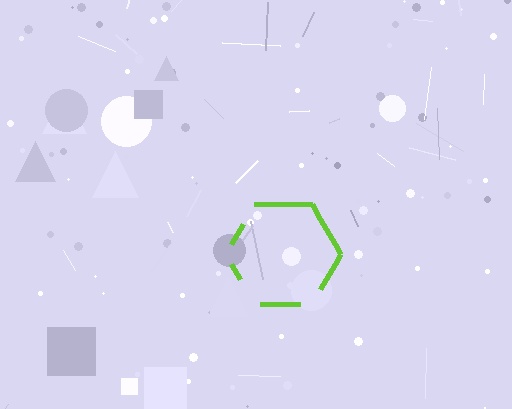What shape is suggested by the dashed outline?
The dashed outline suggests a hexagon.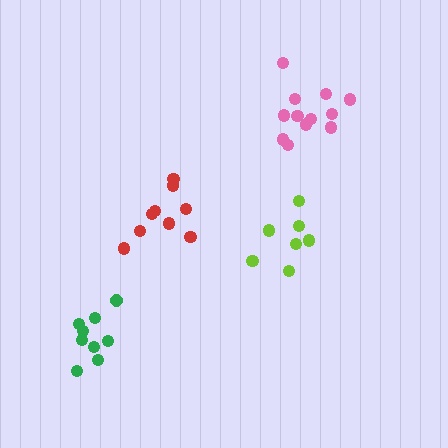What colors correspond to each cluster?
The clusters are colored: pink, red, lime, green.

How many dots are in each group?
Group 1: 12 dots, Group 2: 9 dots, Group 3: 7 dots, Group 4: 9 dots (37 total).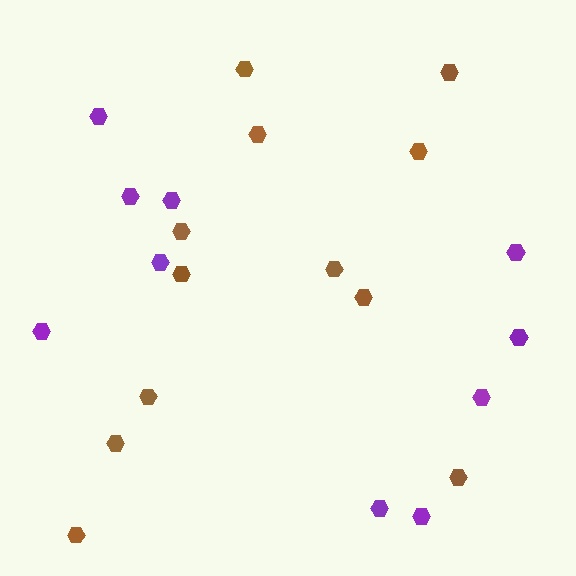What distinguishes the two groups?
There are 2 groups: one group of purple hexagons (10) and one group of brown hexagons (12).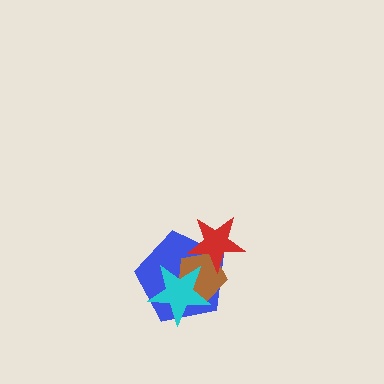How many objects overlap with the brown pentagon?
3 objects overlap with the brown pentagon.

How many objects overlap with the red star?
2 objects overlap with the red star.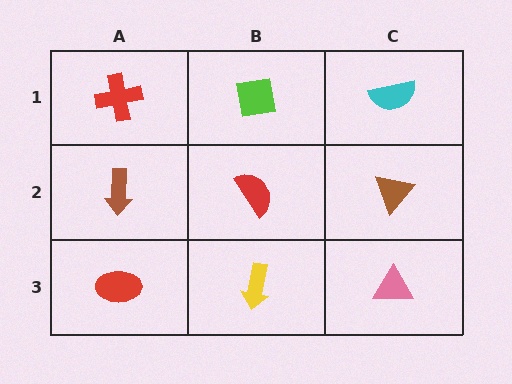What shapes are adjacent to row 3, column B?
A red semicircle (row 2, column B), a red ellipse (row 3, column A), a pink triangle (row 3, column C).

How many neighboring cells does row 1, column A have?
2.